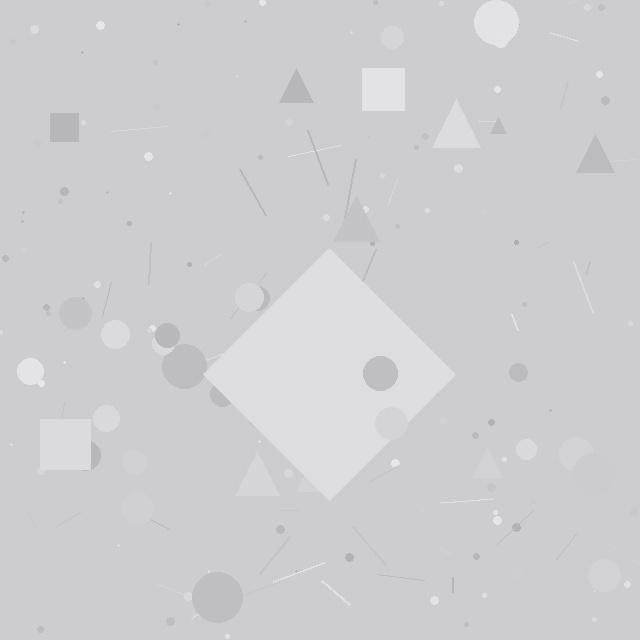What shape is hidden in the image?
A diamond is hidden in the image.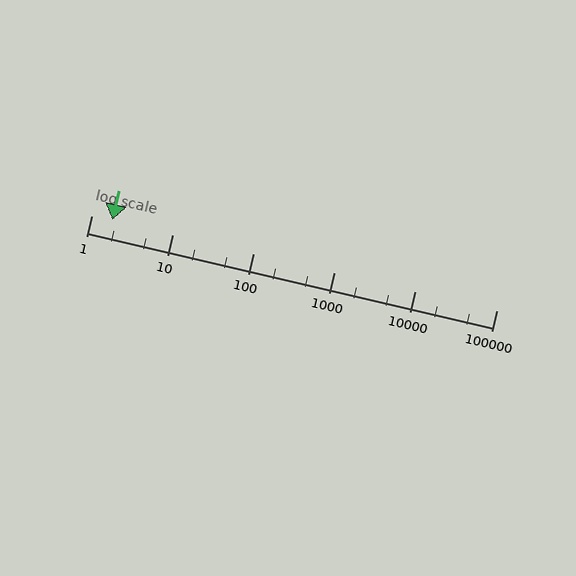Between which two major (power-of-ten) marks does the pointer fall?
The pointer is between 1 and 10.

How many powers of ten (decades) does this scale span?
The scale spans 5 decades, from 1 to 100000.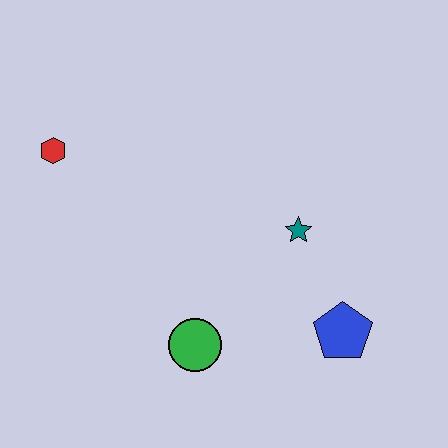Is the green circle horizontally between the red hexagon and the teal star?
Yes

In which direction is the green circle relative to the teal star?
The green circle is below the teal star.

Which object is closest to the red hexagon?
The green circle is closest to the red hexagon.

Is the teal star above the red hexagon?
No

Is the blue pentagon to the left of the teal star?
No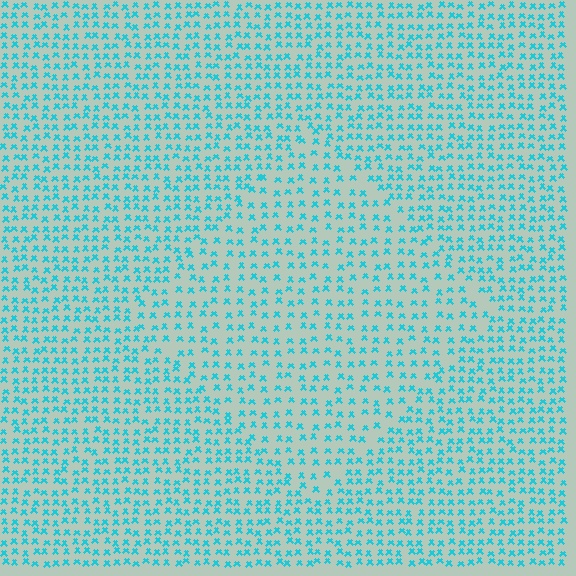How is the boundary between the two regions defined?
The boundary is defined by a change in element density (approximately 1.5x ratio). All elements are the same color, size, and shape.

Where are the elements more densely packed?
The elements are more densely packed outside the diamond boundary.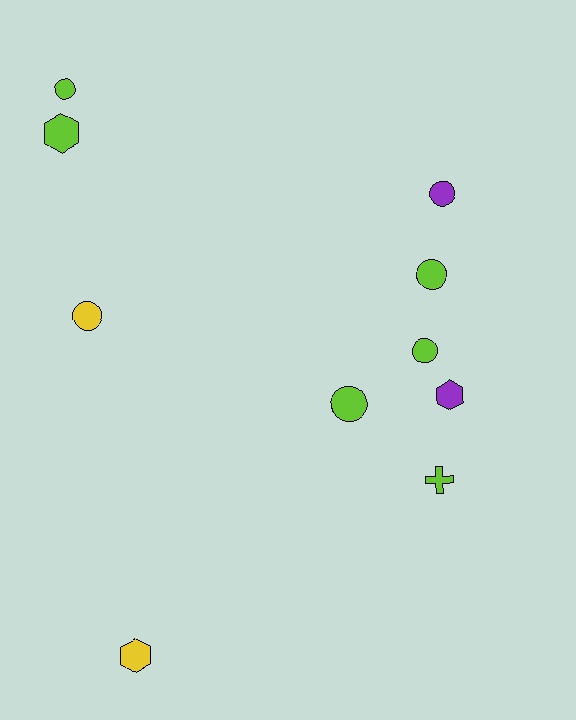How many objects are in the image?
There are 10 objects.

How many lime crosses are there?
There is 1 lime cross.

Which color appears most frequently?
Lime, with 6 objects.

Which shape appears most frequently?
Circle, with 6 objects.